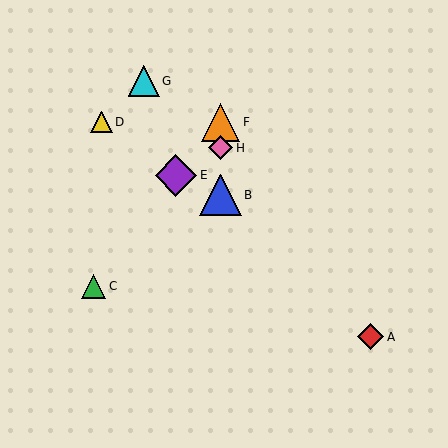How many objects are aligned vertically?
3 objects (B, F, H) are aligned vertically.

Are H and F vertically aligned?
Yes, both are at x≈221.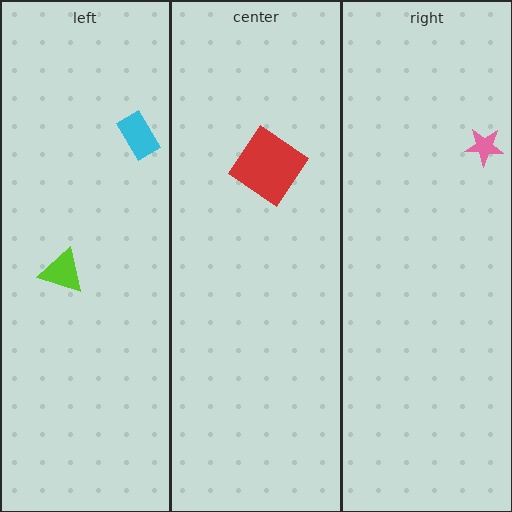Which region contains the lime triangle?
The left region.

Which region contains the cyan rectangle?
The left region.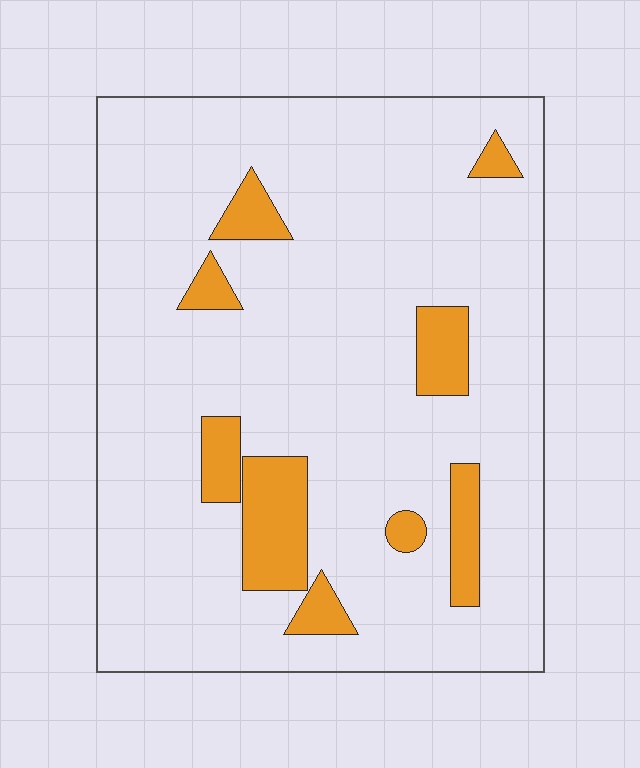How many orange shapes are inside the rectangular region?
9.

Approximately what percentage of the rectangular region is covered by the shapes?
Approximately 10%.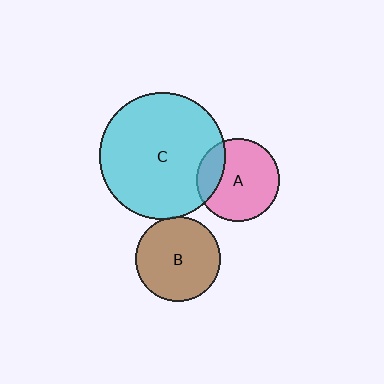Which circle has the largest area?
Circle C (cyan).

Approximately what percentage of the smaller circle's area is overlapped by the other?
Approximately 5%.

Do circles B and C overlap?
Yes.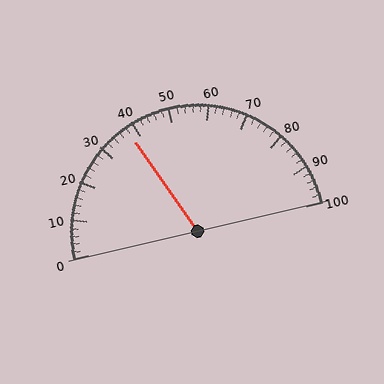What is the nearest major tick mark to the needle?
The nearest major tick mark is 40.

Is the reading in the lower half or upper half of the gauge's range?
The reading is in the lower half of the range (0 to 100).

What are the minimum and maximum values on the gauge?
The gauge ranges from 0 to 100.